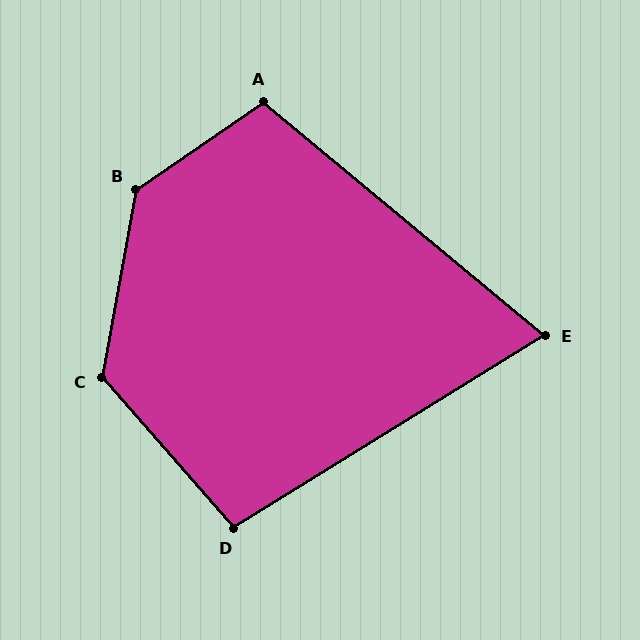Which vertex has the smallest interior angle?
E, at approximately 71 degrees.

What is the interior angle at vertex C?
Approximately 129 degrees (obtuse).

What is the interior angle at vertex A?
Approximately 106 degrees (obtuse).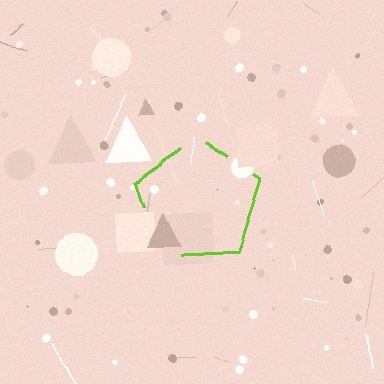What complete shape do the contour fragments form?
The contour fragments form a pentagon.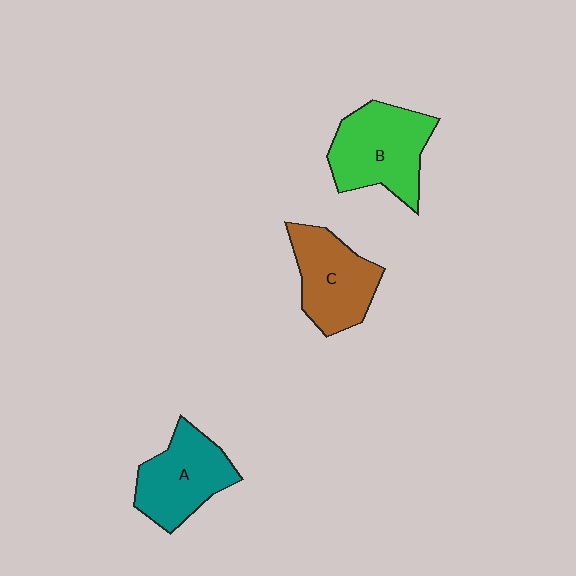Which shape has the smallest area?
Shape A (teal).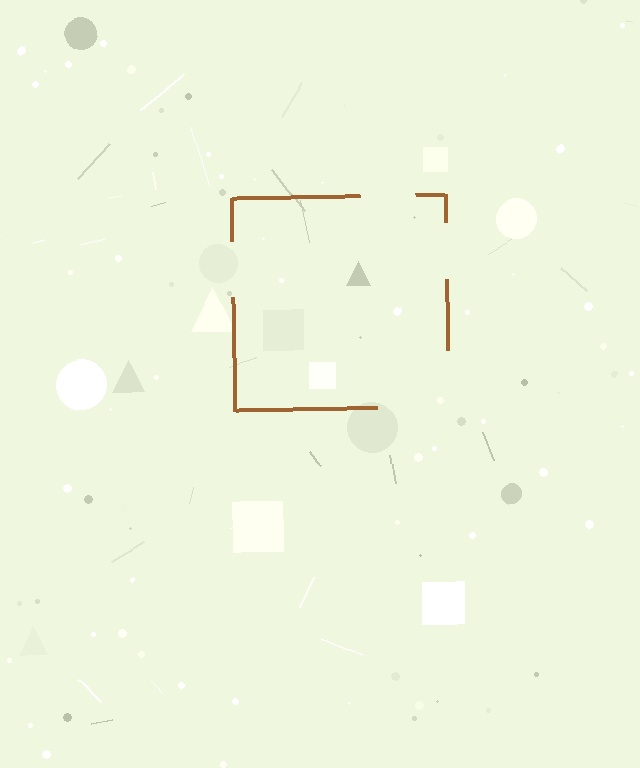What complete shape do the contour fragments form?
The contour fragments form a square.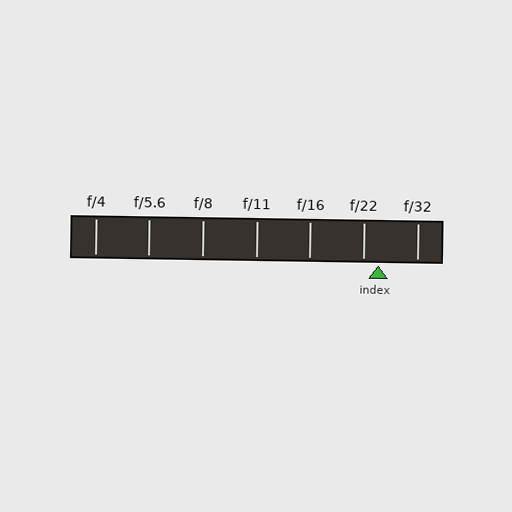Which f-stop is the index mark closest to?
The index mark is closest to f/22.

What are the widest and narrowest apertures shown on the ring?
The widest aperture shown is f/4 and the narrowest is f/32.